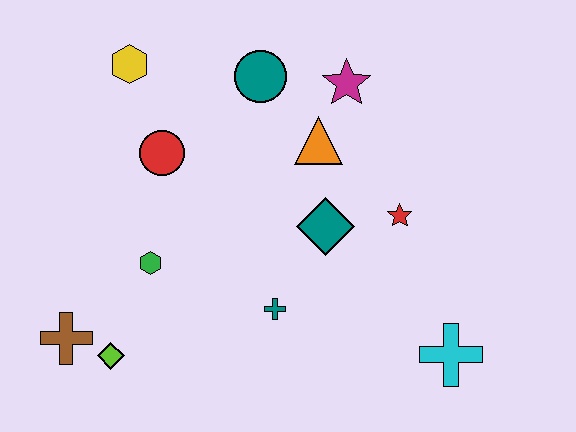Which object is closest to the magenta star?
The orange triangle is closest to the magenta star.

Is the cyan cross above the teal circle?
No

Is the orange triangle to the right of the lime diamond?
Yes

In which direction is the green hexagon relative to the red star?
The green hexagon is to the left of the red star.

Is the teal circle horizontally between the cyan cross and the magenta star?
No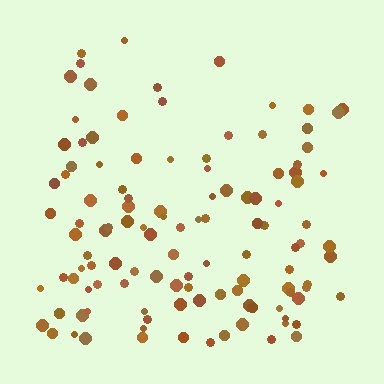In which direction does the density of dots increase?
From top to bottom, with the bottom side densest.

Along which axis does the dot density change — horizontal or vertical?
Vertical.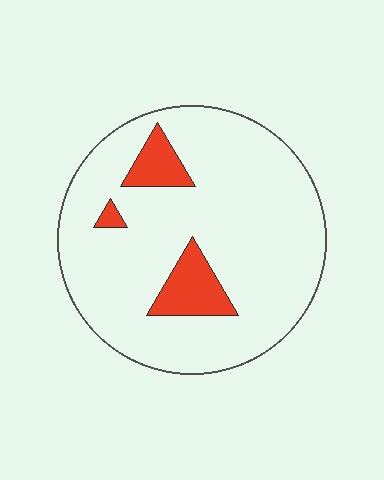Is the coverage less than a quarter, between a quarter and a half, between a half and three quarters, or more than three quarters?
Less than a quarter.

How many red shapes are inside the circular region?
3.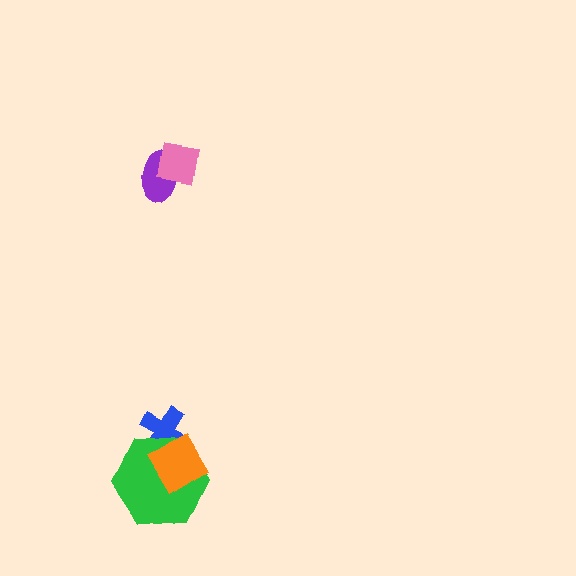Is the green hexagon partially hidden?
Yes, it is partially covered by another shape.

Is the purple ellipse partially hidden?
Yes, it is partially covered by another shape.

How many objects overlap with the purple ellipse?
1 object overlaps with the purple ellipse.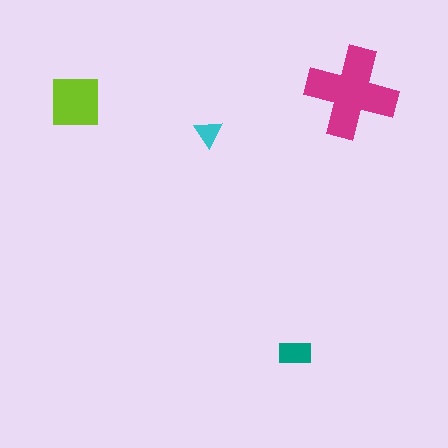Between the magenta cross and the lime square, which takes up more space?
The magenta cross.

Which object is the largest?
The magenta cross.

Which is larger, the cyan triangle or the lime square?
The lime square.